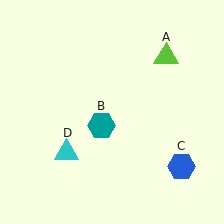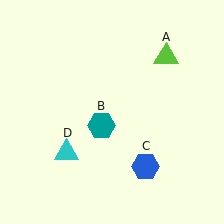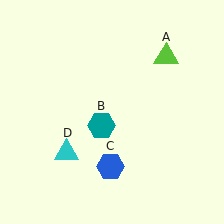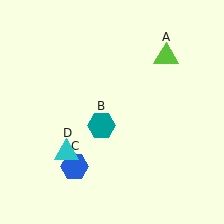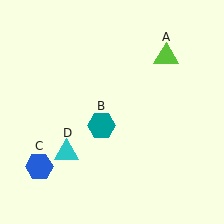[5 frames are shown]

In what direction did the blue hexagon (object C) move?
The blue hexagon (object C) moved left.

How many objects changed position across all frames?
1 object changed position: blue hexagon (object C).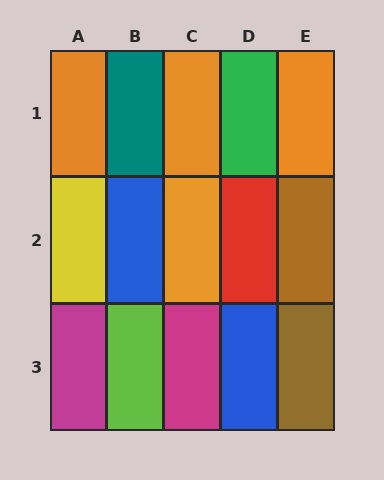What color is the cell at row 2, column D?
Red.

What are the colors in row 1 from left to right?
Orange, teal, orange, green, orange.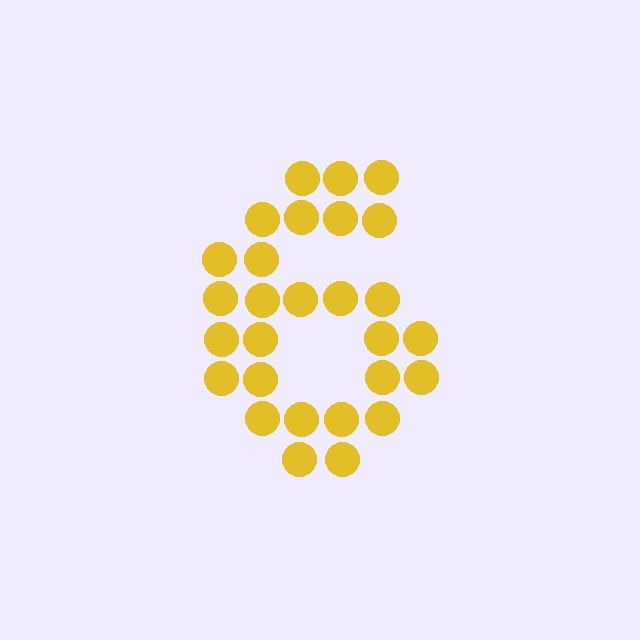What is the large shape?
The large shape is the digit 6.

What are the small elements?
The small elements are circles.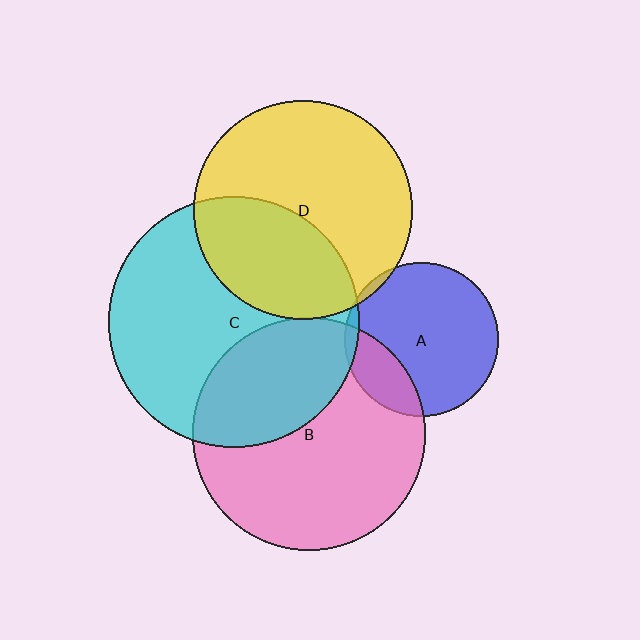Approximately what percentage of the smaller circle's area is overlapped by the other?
Approximately 20%.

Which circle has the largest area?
Circle C (cyan).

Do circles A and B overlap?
Yes.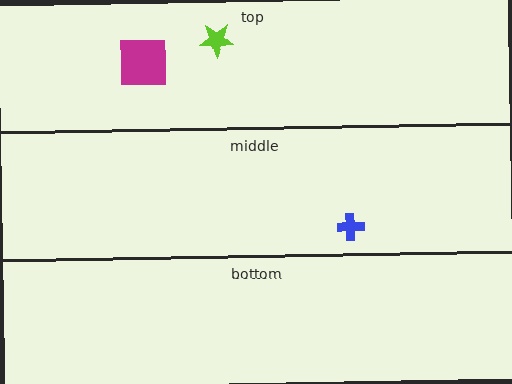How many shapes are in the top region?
2.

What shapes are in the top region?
The lime star, the magenta square.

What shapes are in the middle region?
The blue cross.